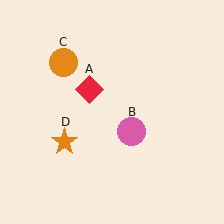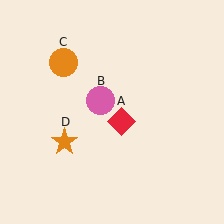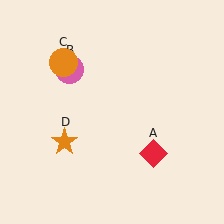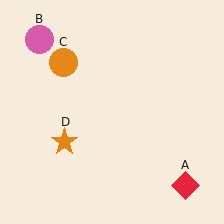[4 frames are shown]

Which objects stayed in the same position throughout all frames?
Orange circle (object C) and orange star (object D) remained stationary.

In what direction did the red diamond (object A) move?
The red diamond (object A) moved down and to the right.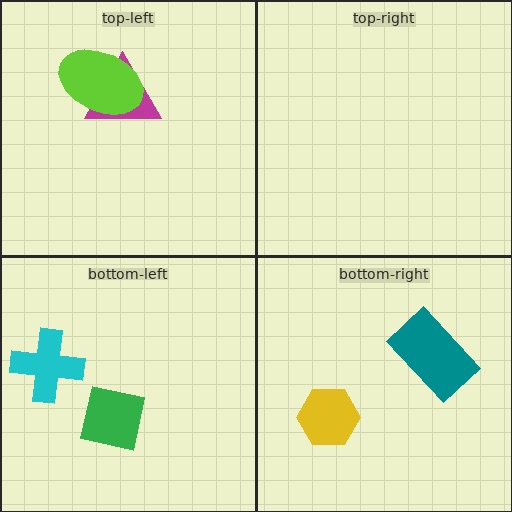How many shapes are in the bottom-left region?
2.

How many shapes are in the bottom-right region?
2.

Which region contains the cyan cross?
The bottom-left region.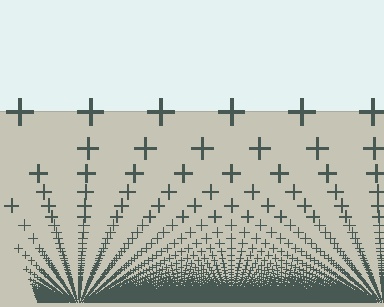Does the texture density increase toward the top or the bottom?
Density increases toward the bottom.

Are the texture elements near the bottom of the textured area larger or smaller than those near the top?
Smaller. The gradient is inverted — elements near the bottom are smaller and denser.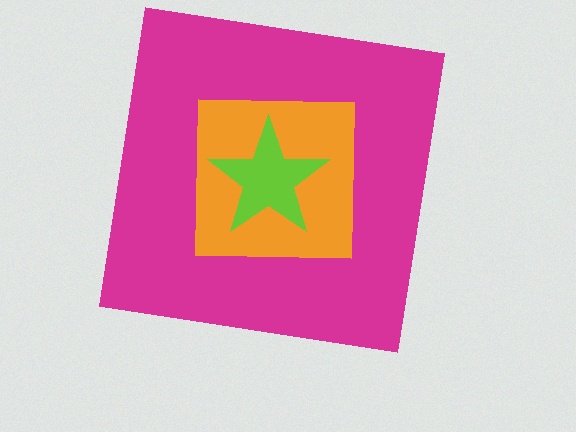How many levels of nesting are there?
3.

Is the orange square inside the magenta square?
Yes.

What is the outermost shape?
The magenta square.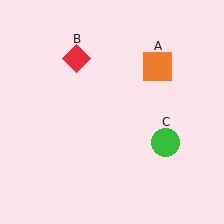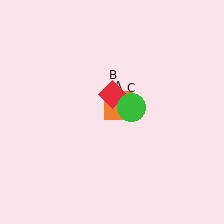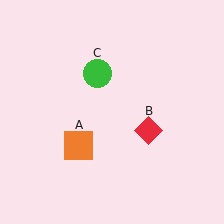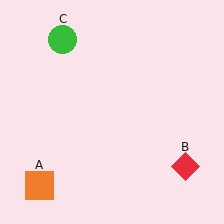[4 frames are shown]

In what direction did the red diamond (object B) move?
The red diamond (object B) moved down and to the right.